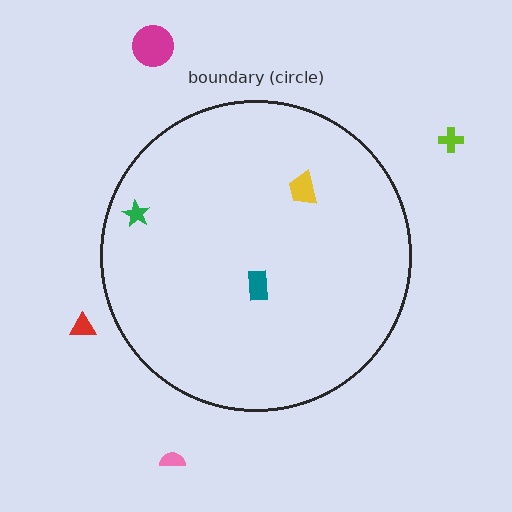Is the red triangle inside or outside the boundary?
Outside.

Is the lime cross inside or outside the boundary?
Outside.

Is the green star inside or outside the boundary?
Inside.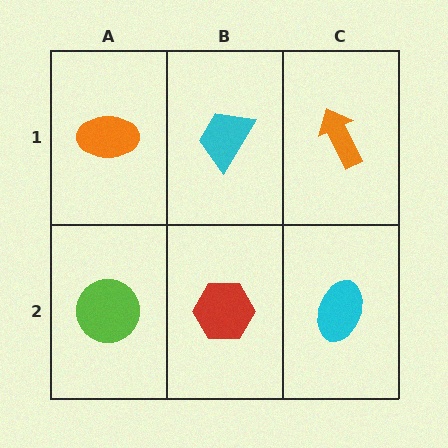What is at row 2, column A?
A lime circle.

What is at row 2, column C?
A cyan ellipse.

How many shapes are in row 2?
3 shapes.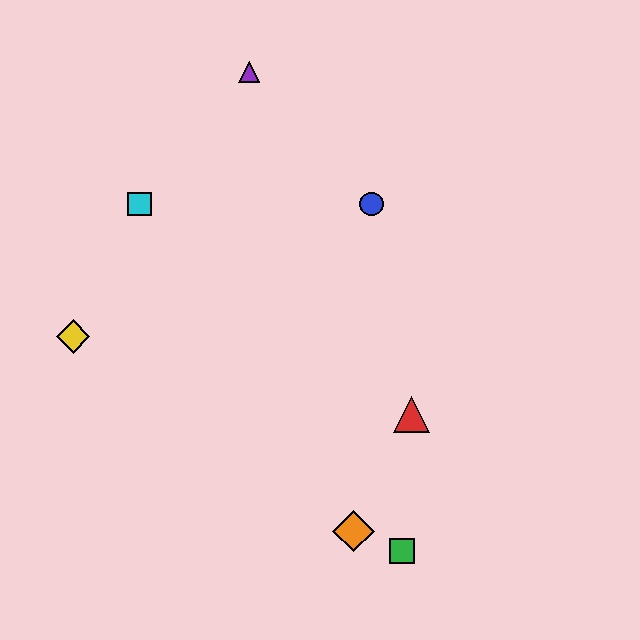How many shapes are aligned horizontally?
2 shapes (the blue circle, the cyan square) are aligned horizontally.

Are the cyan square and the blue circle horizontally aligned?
Yes, both are at y≈204.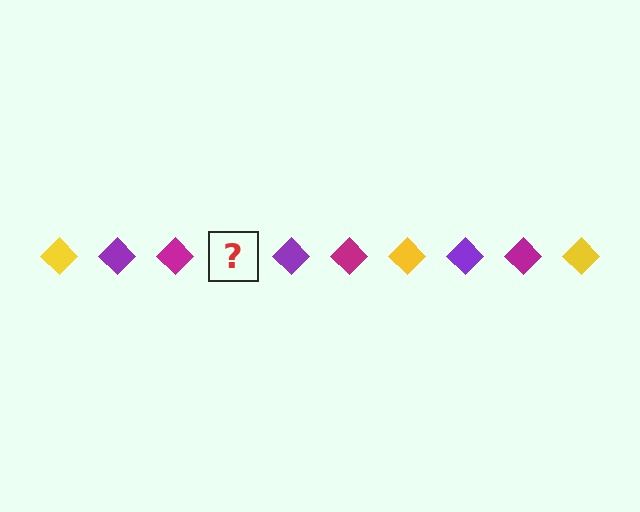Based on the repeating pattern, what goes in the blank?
The blank should be a yellow diamond.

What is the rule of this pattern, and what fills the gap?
The rule is that the pattern cycles through yellow, purple, magenta diamonds. The gap should be filled with a yellow diamond.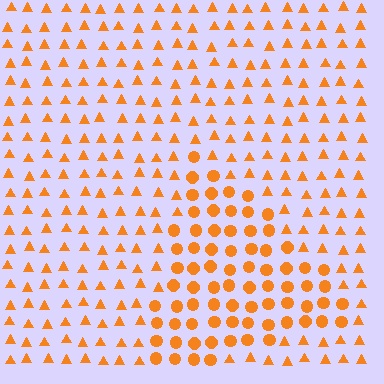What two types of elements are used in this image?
The image uses circles inside the triangle region and triangles outside it.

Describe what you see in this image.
The image is filled with small orange elements arranged in a uniform grid. A triangle-shaped region contains circles, while the surrounding area contains triangles. The boundary is defined purely by the change in element shape.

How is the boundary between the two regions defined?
The boundary is defined by a change in element shape: circles inside vs. triangles outside. All elements share the same color and spacing.